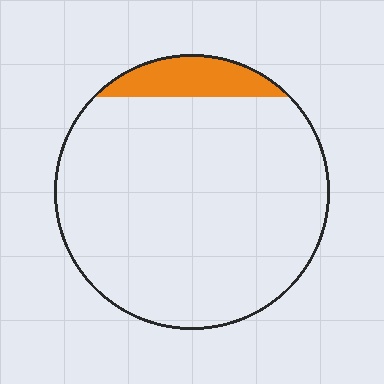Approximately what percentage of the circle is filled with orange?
Approximately 10%.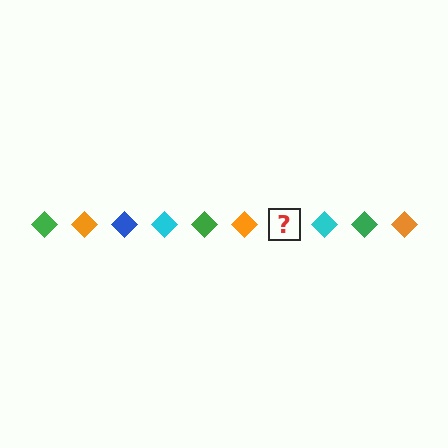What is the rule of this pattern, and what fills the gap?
The rule is that the pattern cycles through green, orange, blue, cyan diamonds. The gap should be filled with a blue diamond.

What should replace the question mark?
The question mark should be replaced with a blue diamond.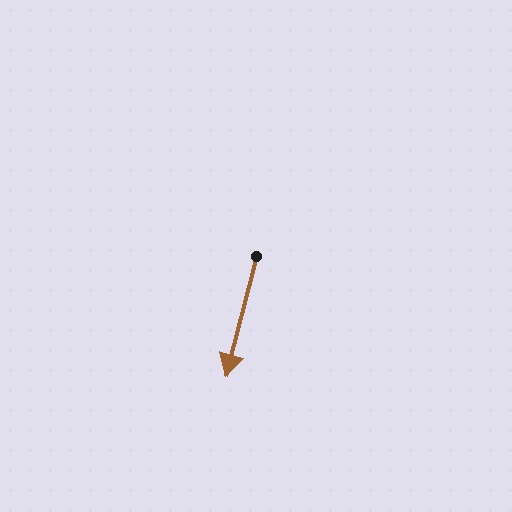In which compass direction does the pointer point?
South.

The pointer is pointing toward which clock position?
Roughly 6 o'clock.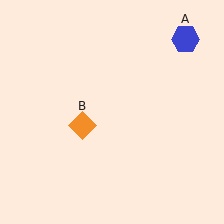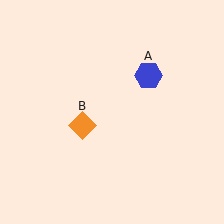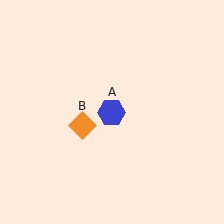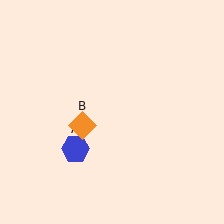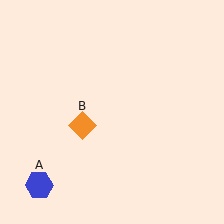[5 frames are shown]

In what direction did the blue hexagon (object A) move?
The blue hexagon (object A) moved down and to the left.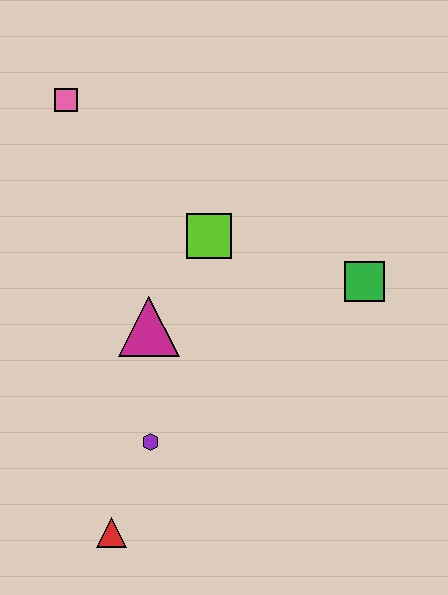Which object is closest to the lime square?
The magenta triangle is closest to the lime square.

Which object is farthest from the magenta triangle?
The pink square is farthest from the magenta triangle.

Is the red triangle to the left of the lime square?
Yes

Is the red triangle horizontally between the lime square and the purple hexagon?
No